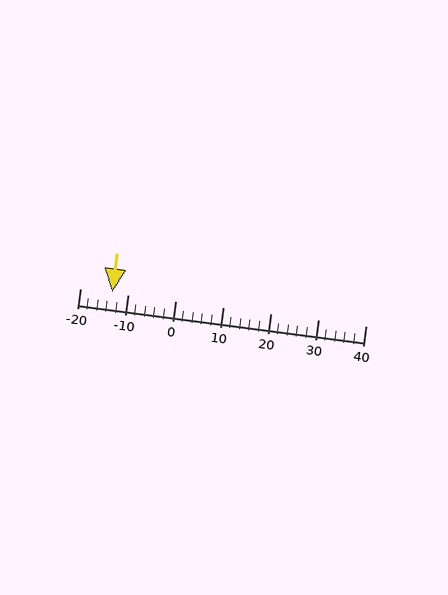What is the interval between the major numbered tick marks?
The major tick marks are spaced 10 units apart.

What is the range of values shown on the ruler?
The ruler shows values from -20 to 40.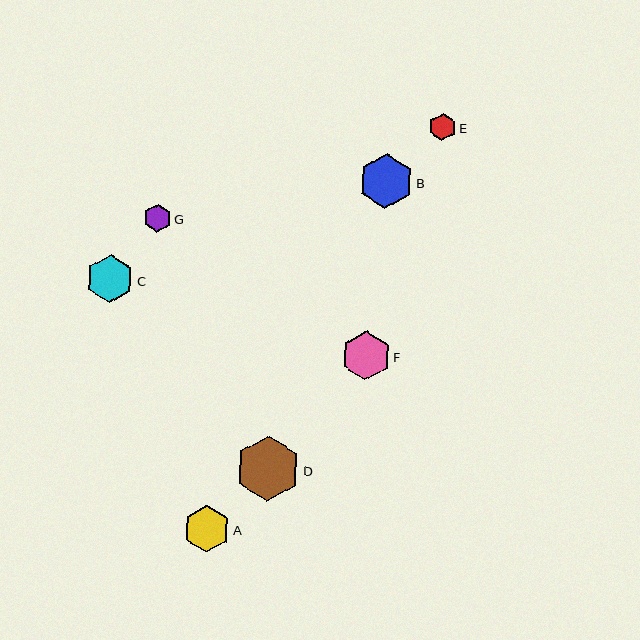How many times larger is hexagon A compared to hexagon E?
Hexagon A is approximately 1.7 times the size of hexagon E.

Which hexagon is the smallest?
Hexagon E is the smallest with a size of approximately 27 pixels.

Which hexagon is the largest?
Hexagon D is the largest with a size of approximately 65 pixels.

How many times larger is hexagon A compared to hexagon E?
Hexagon A is approximately 1.7 times the size of hexagon E.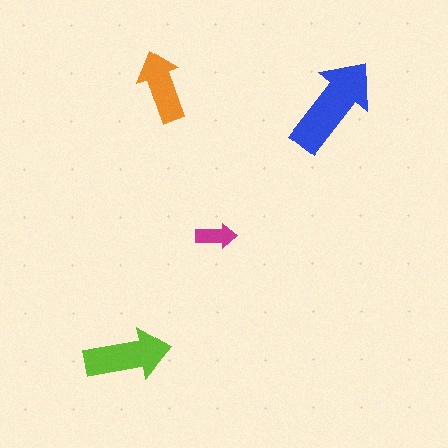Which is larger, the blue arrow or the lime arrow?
The blue one.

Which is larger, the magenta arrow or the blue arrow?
The blue one.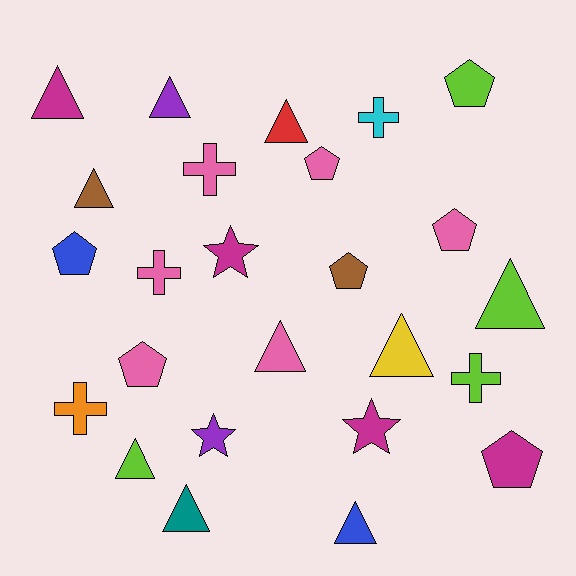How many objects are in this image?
There are 25 objects.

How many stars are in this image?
There are 3 stars.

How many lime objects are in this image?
There are 4 lime objects.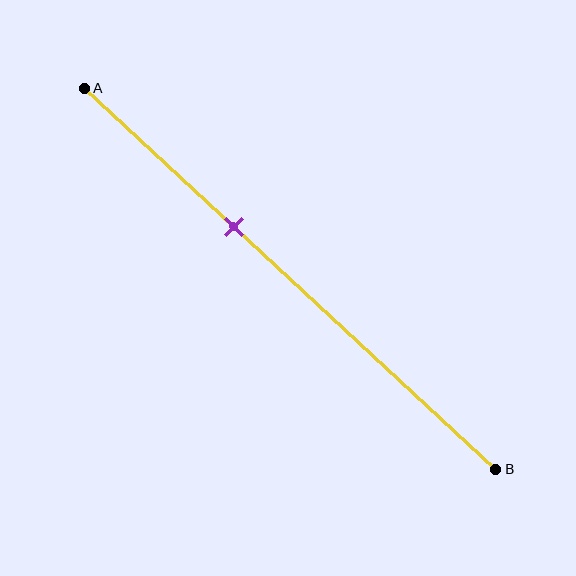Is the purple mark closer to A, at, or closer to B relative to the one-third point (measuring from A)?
The purple mark is approximately at the one-third point of segment AB.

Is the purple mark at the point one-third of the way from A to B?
Yes, the mark is approximately at the one-third point.